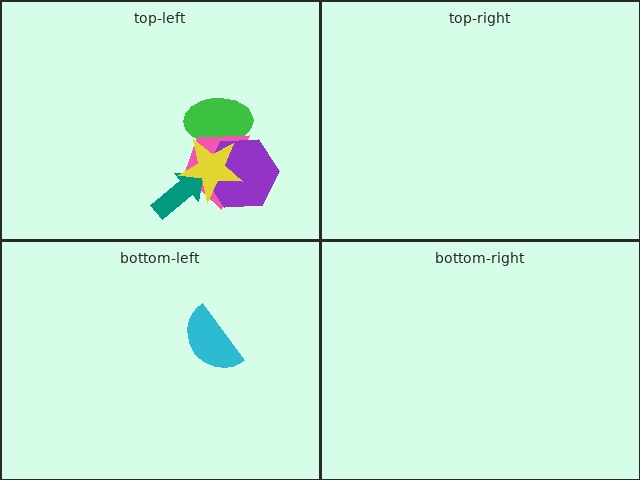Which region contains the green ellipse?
The top-left region.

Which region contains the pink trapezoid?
The top-left region.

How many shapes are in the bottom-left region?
1.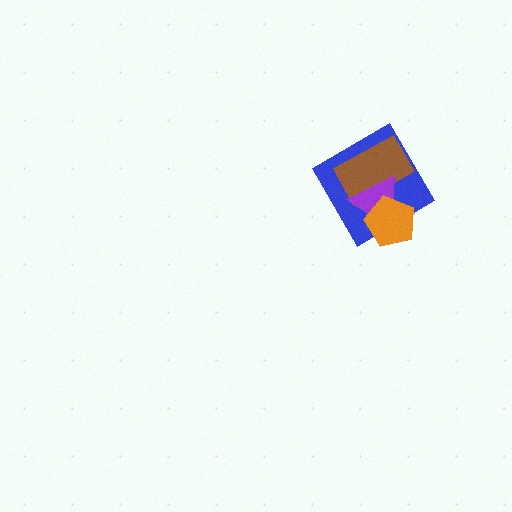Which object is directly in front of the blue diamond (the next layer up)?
The brown rectangle is directly in front of the blue diamond.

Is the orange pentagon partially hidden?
No, no other shape covers it.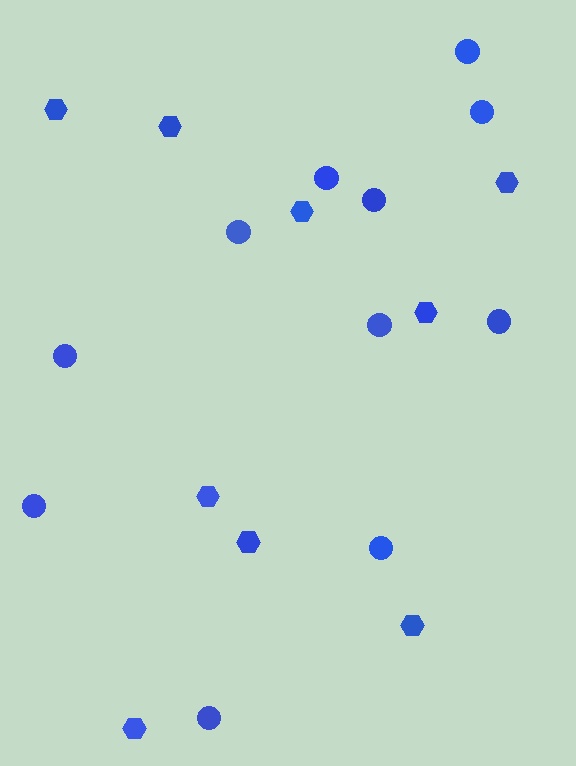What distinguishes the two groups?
There are 2 groups: one group of hexagons (9) and one group of circles (11).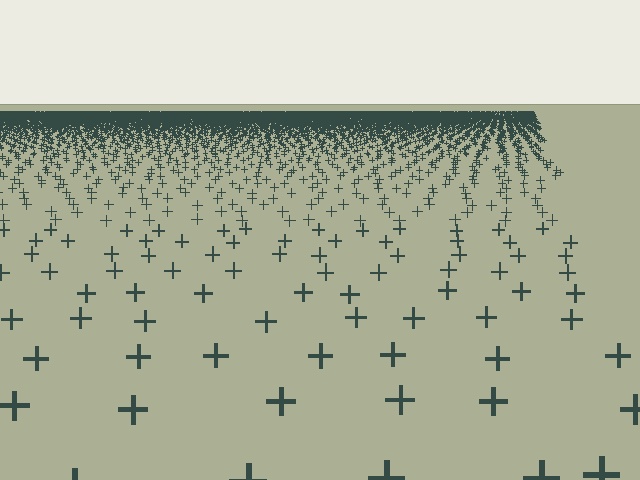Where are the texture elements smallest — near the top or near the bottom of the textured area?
Near the top.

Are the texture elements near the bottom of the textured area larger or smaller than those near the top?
Larger. Near the bottom, elements are closer to the viewer and appear at a bigger on-screen size.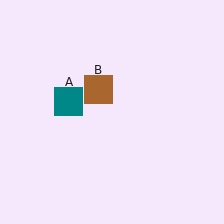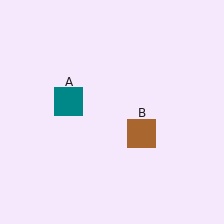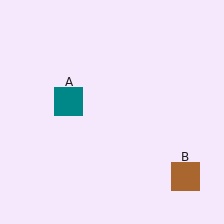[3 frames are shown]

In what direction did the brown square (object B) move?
The brown square (object B) moved down and to the right.